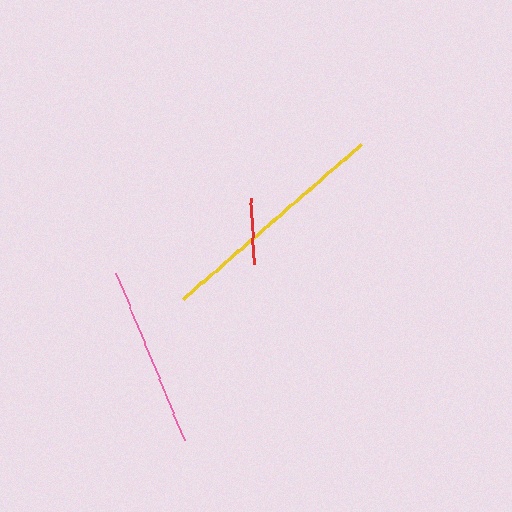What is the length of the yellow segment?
The yellow segment is approximately 237 pixels long.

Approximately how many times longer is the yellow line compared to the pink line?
The yellow line is approximately 1.3 times the length of the pink line.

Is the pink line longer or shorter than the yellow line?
The yellow line is longer than the pink line.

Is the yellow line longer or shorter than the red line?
The yellow line is longer than the red line.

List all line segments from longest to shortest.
From longest to shortest: yellow, pink, red.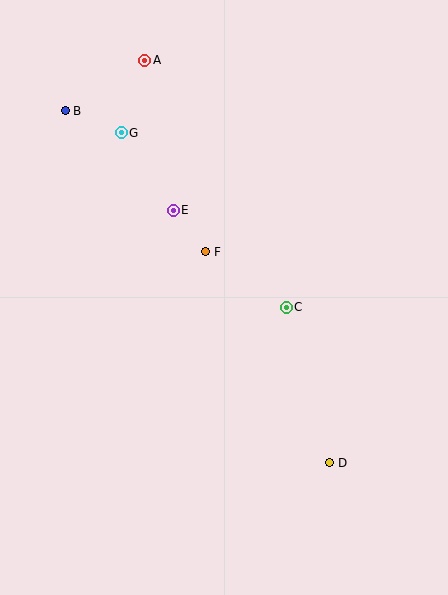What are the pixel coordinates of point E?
Point E is at (173, 210).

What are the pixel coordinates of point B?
Point B is at (65, 111).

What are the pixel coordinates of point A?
Point A is at (145, 60).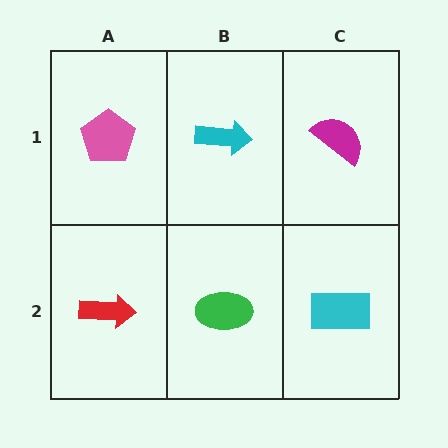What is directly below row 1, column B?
A green ellipse.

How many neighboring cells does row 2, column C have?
2.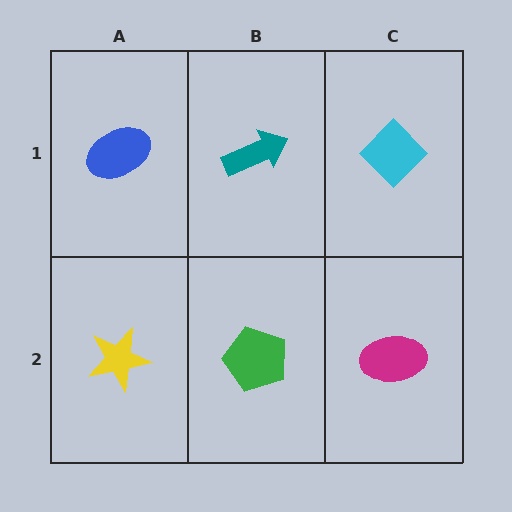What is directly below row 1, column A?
A yellow star.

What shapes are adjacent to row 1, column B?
A green pentagon (row 2, column B), a blue ellipse (row 1, column A), a cyan diamond (row 1, column C).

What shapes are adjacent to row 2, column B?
A teal arrow (row 1, column B), a yellow star (row 2, column A), a magenta ellipse (row 2, column C).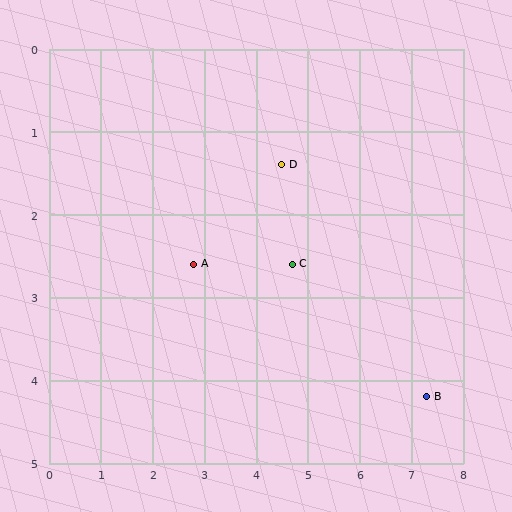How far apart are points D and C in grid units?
Points D and C are about 1.2 grid units apart.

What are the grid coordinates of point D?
Point D is at approximately (4.5, 1.4).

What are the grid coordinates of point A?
Point A is at approximately (2.8, 2.6).